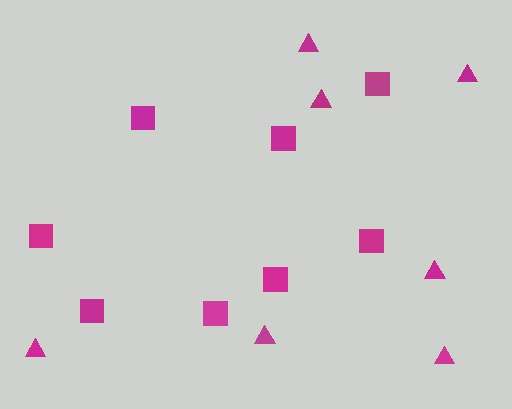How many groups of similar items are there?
There are 2 groups: one group of squares (8) and one group of triangles (7).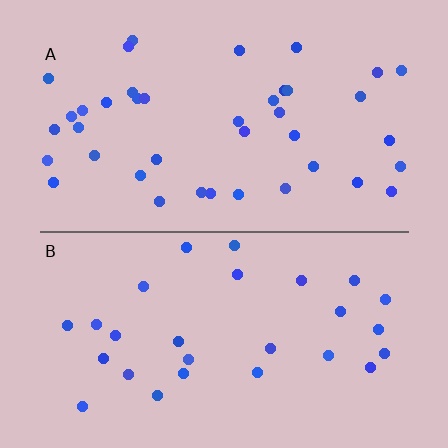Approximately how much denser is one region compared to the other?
Approximately 1.5× — region A over region B.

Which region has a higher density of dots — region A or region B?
A (the top).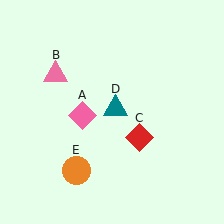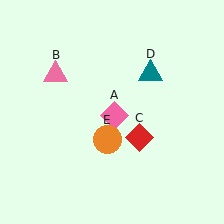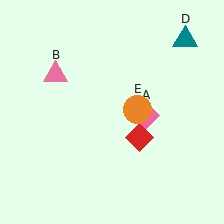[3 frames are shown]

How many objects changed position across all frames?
3 objects changed position: pink diamond (object A), teal triangle (object D), orange circle (object E).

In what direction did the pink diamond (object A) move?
The pink diamond (object A) moved right.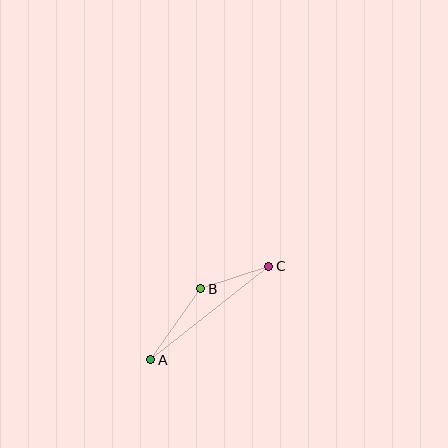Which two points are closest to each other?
Points B and C are closest to each other.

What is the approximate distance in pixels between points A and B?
The distance between A and B is approximately 87 pixels.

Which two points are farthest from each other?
Points A and C are farthest from each other.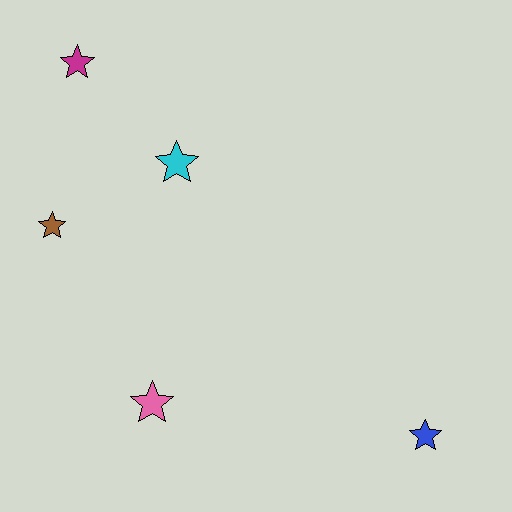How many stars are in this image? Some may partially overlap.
There are 5 stars.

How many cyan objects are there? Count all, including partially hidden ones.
There is 1 cyan object.